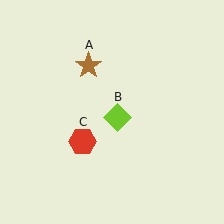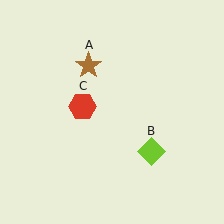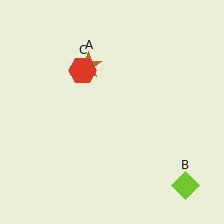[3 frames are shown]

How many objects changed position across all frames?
2 objects changed position: lime diamond (object B), red hexagon (object C).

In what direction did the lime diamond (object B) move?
The lime diamond (object B) moved down and to the right.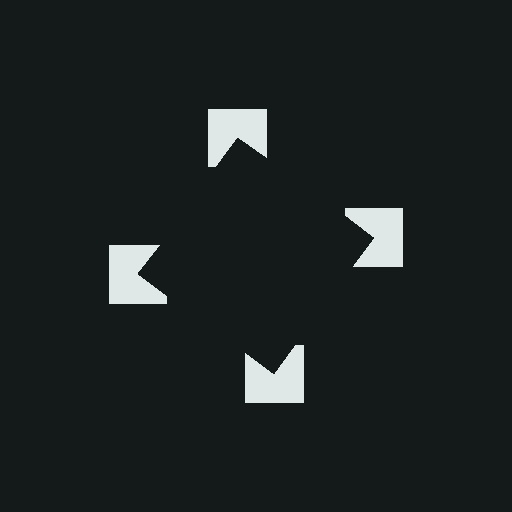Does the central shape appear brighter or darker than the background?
It typically appears slightly darker than the background, even though no actual brightness change is drawn.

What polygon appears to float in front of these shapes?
An illusory square — its edges are inferred from the aligned wedge cuts in the notched squares, not physically drawn.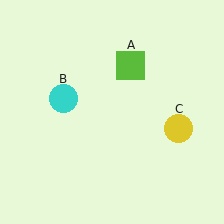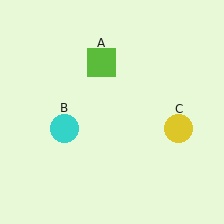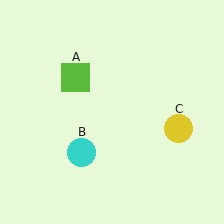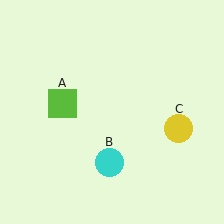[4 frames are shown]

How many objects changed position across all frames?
2 objects changed position: lime square (object A), cyan circle (object B).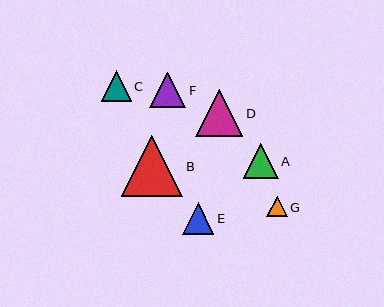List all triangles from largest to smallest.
From largest to smallest: B, D, F, A, E, C, G.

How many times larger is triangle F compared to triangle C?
Triangle F is approximately 1.2 times the size of triangle C.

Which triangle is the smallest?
Triangle G is the smallest with a size of approximately 21 pixels.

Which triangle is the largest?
Triangle B is the largest with a size of approximately 61 pixels.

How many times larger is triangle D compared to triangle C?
Triangle D is approximately 1.5 times the size of triangle C.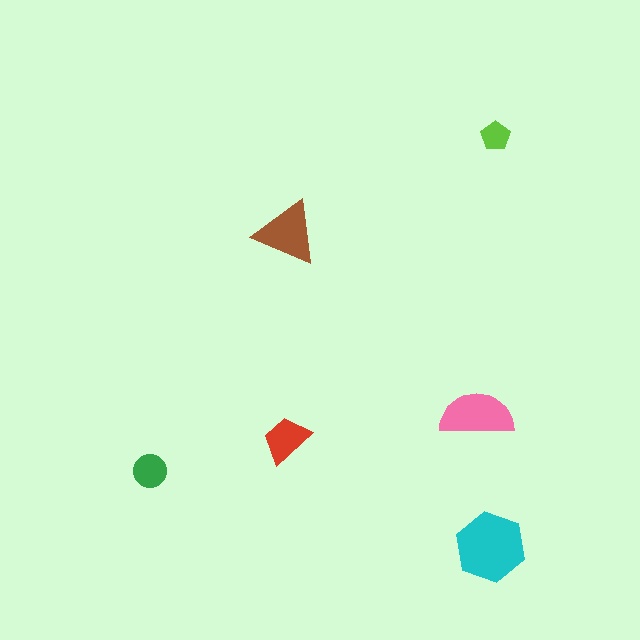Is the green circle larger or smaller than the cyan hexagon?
Smaller.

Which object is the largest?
The cyan hexagon.